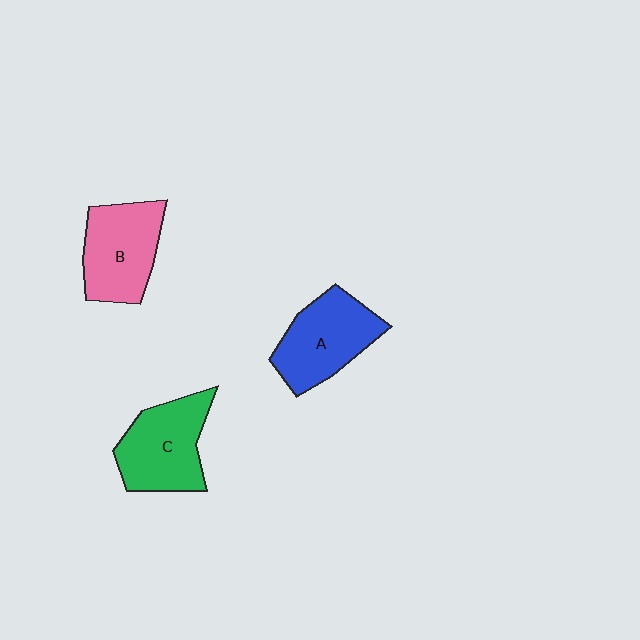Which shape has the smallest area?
Shape B (pink).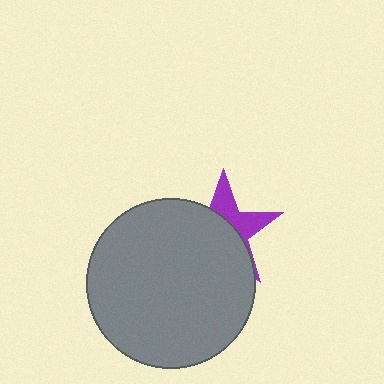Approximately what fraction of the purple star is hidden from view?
Roughly 64% of the purple star is hidden behind the gray circle.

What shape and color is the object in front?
The object in front is a gray circle.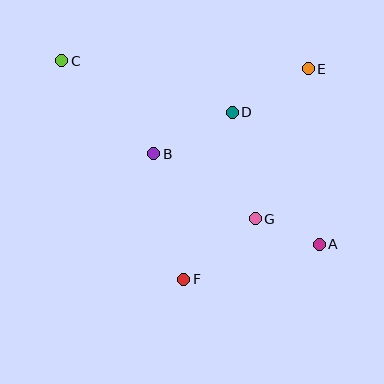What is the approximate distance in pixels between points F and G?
The distance between F and G is approximately 94 pixels.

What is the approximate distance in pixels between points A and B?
The distance between A and B is approximately 188 pixels.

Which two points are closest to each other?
Points A and G are closest to each other.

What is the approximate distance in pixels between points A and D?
The distance between A and D is approximately 158 pixels.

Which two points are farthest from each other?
Points A and C are farthest from each other.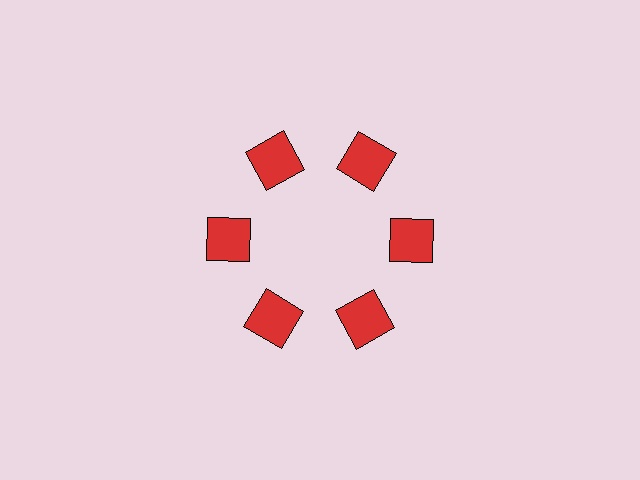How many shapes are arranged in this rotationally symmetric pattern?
There are 6 shapes, arranged in 6 groups of 1.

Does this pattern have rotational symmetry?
Yes, this pattern has 6-fold rotational symmetry. It looks the same after rotating 60 degrees around the center.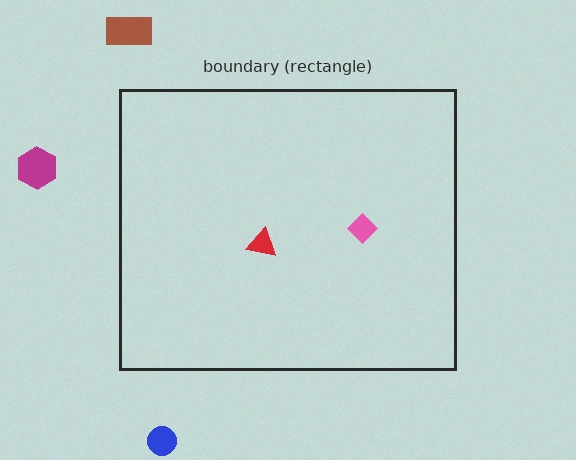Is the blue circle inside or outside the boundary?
Outside.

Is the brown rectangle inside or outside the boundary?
Outside.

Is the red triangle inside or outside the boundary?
Inside.